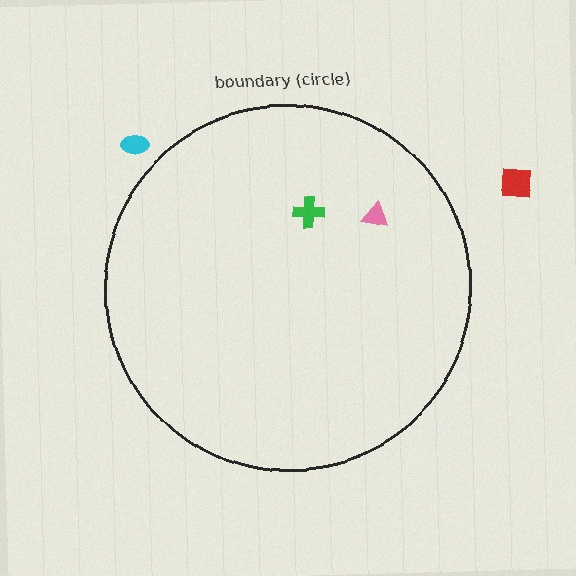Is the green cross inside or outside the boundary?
Inside.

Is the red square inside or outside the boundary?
Outside.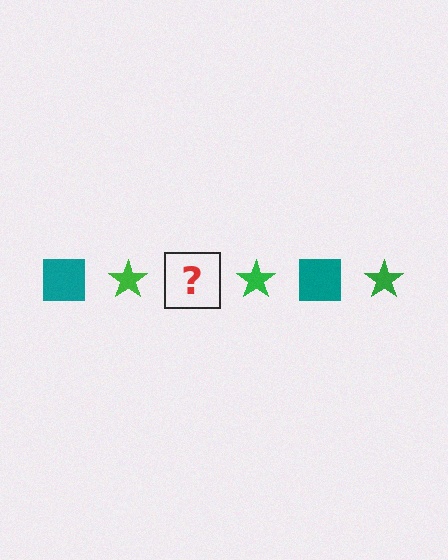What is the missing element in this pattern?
The missing element is a teal square.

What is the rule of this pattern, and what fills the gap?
The rule is that the pattern alternates between teal square and green star. The gap should be filled with a teal square.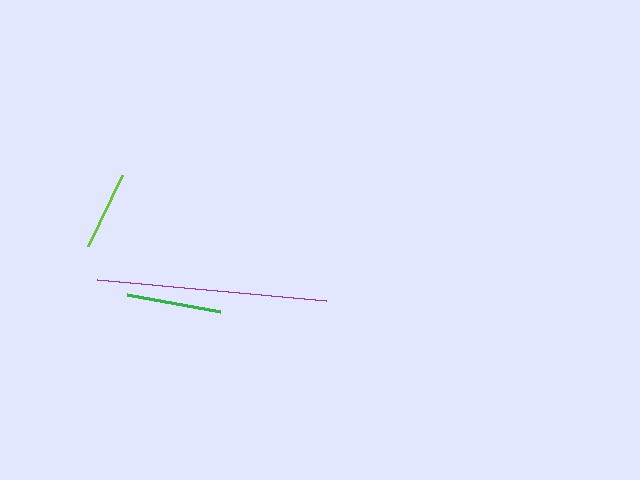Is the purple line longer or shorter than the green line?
The purple line is longer than the green line.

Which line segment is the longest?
The purple line is the longest at approximately 230 pixels.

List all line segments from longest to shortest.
From longest to shortest: purple, green, lime.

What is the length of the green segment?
The green segment is approximately 95 pixels long.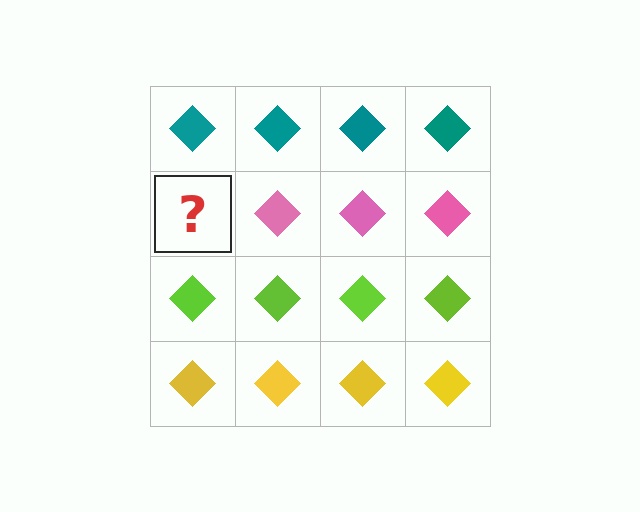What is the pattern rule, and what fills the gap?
The rule is that each row has a consistent color. The gap should be filled with a pink diamond.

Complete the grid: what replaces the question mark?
The question mark should be replaced with a pink diamond.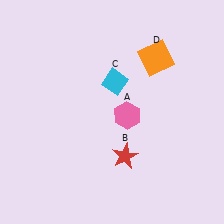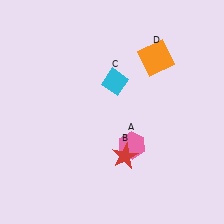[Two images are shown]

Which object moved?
The pink hexagon (A) moved down.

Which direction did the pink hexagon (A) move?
The pink hexagon (A) moved down.